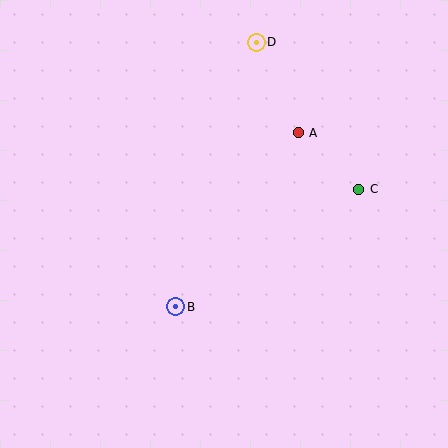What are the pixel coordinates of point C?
Point C is at (359, 189).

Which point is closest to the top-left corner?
Point D is closest to the top-left corner.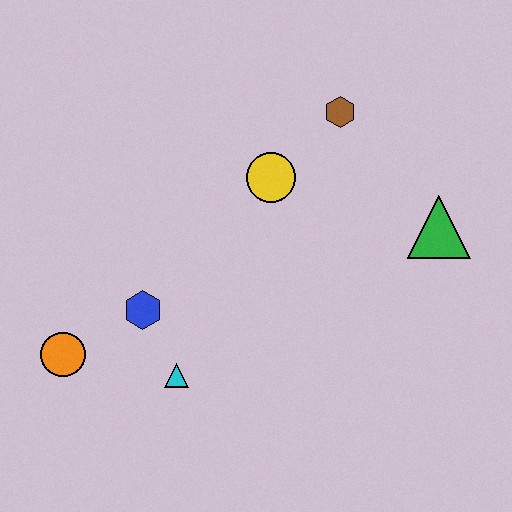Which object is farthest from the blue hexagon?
The green triangle is farthest from the blue hexagon.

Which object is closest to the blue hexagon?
The cyan triangle is closest to the blue hexagon.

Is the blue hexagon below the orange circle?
No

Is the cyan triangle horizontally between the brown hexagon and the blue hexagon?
Yes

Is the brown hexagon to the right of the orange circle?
Yes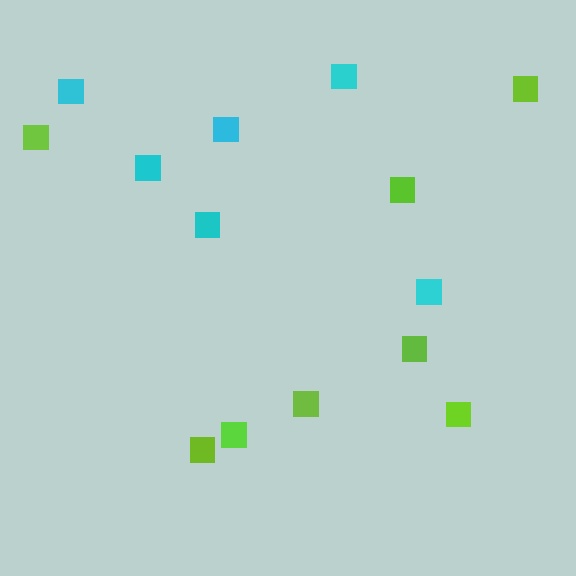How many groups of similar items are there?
There are 2 groups: one group of cyan squares (6) and one group of lime squares (8).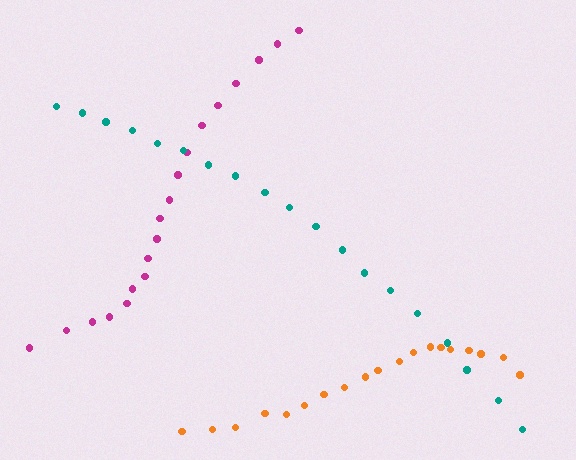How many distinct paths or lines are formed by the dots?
There are 3 distinct paths.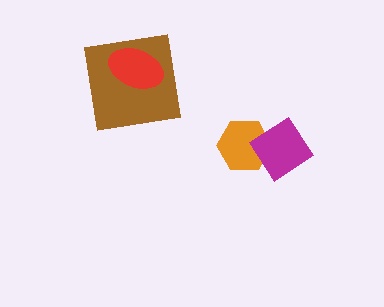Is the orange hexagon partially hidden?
Yes, it is partially covered by another shape.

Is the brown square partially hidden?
Yes, it is partially covered by another shape.